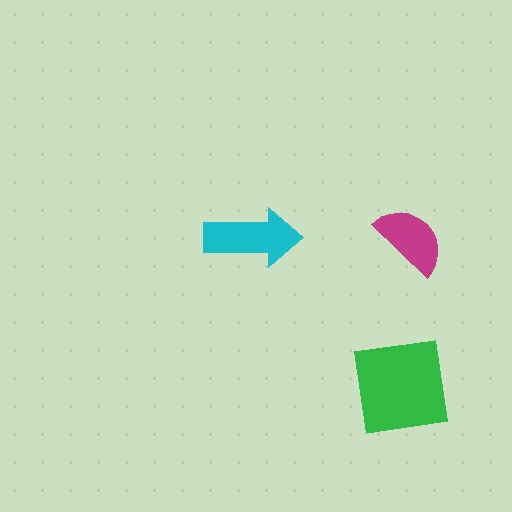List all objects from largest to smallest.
The green square, the cyan arrow, the magenta semicircle.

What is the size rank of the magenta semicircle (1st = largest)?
3rd.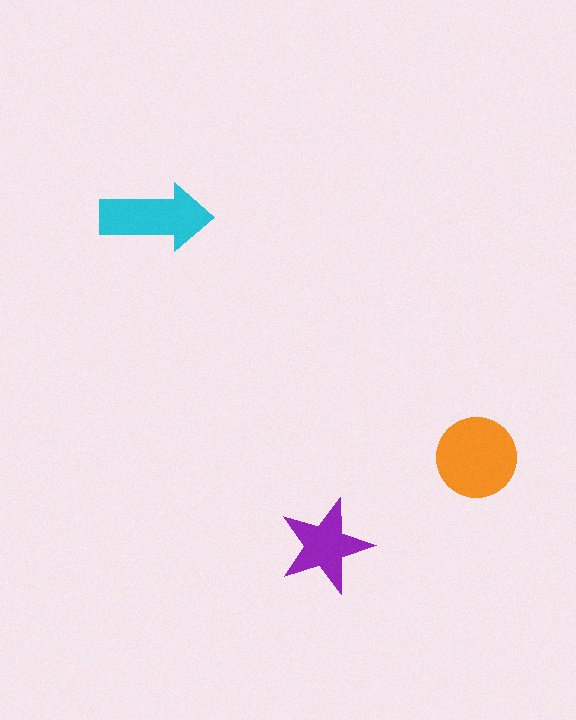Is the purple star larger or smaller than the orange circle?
Smaller.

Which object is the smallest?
The purple star.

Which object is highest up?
The cyan arrow is topmost.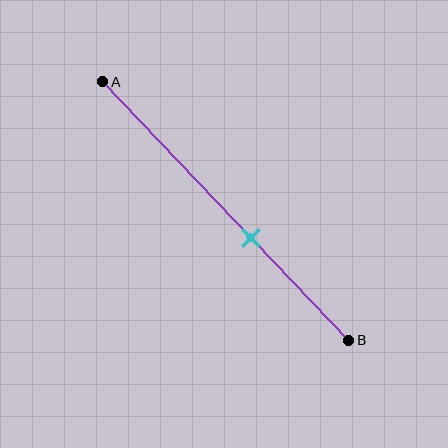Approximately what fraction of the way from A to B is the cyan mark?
The cyan mark is approximately 60% of the way from A to B.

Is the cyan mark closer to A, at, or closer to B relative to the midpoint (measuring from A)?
The cyan mark is closer to point B than the midpoint of segment AB.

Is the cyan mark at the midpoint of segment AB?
No, the mark is at about 60% from A, not at the 50% midpoint.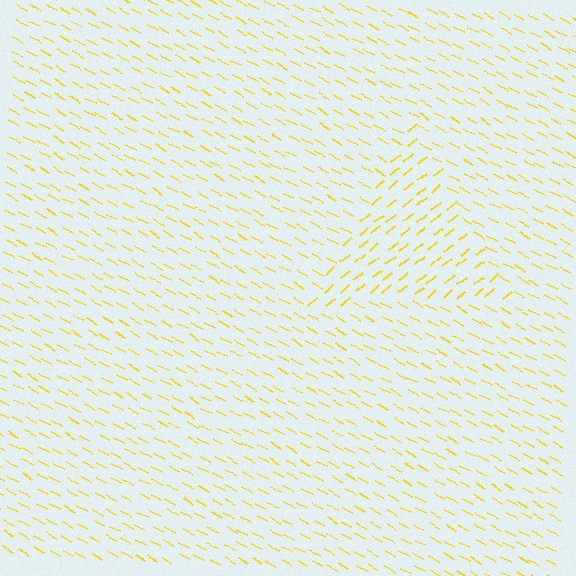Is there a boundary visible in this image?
Yes, there is a texture boundary formed by a change in line orientation.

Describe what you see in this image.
The image is filled with small yellow line segments. A triangle region in the image has lines oriented differently from the surrounding lines, creating a visible texture boundary.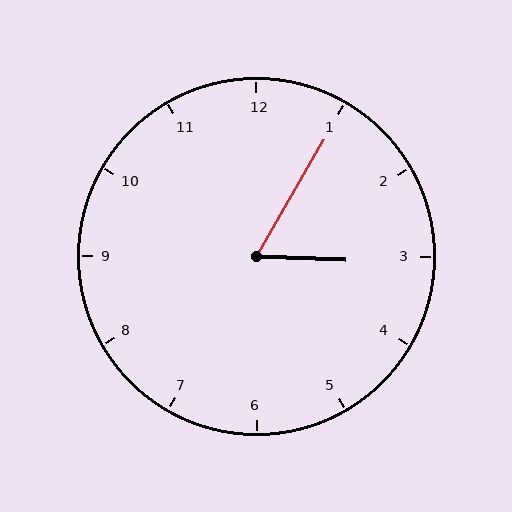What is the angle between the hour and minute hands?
Approximately 62 degrees.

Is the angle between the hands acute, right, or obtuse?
It is acute.